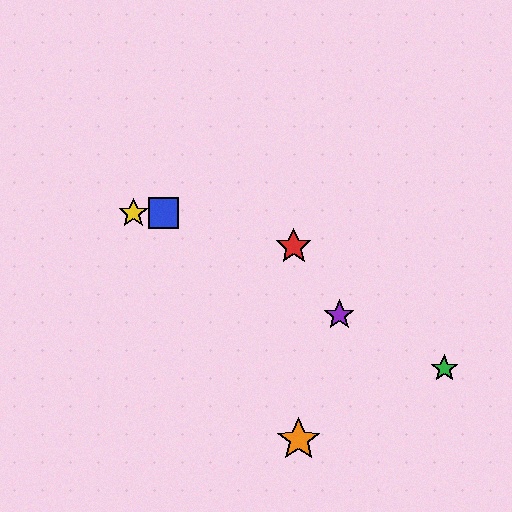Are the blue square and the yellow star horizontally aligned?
Yes, both are at y≈213.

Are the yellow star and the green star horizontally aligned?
No, the yellow star is at y≈213 and the green star is at y≈368.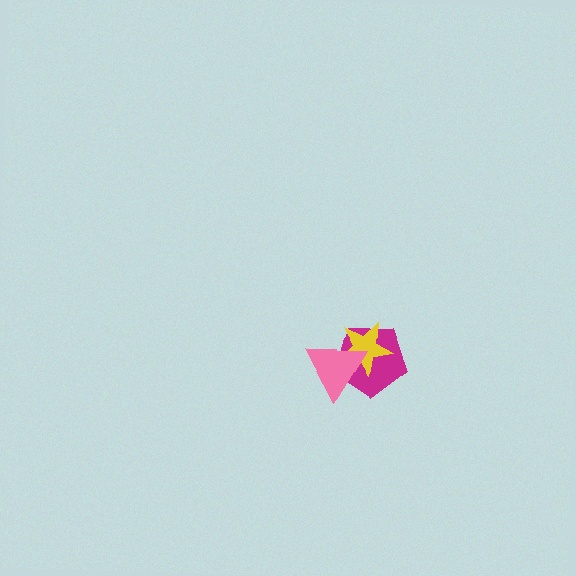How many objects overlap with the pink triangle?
2 objects overlap with the pink triangle.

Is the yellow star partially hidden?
Yes, it is partially covered by another shape.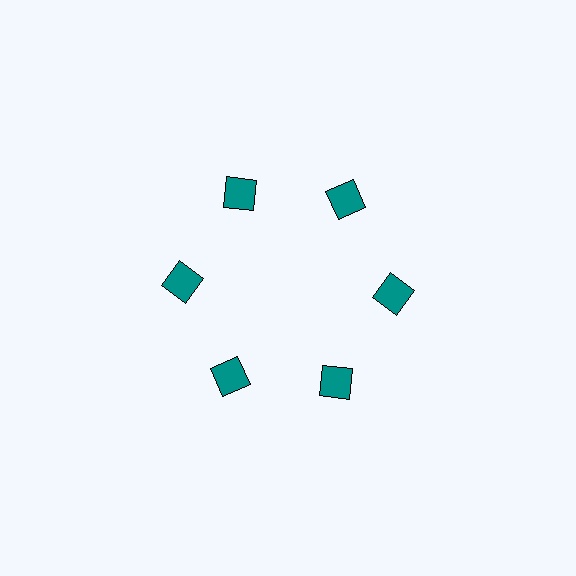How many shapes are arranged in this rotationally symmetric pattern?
There are 6 shapes, arranged in 6 groups of 1.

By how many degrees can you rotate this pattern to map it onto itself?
The pattern maps onto itself every 60 degrees of rotation.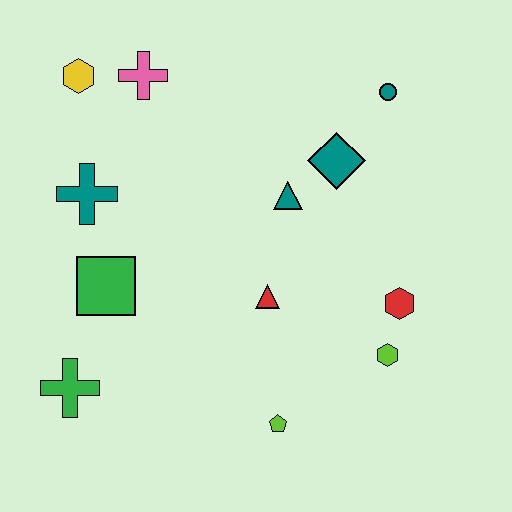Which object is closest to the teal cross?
The green square is closest to the teal cross.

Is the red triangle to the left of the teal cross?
No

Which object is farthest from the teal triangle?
The green cross is farthest from the teal triangle.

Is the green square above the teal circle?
No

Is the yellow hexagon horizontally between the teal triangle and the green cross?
Yes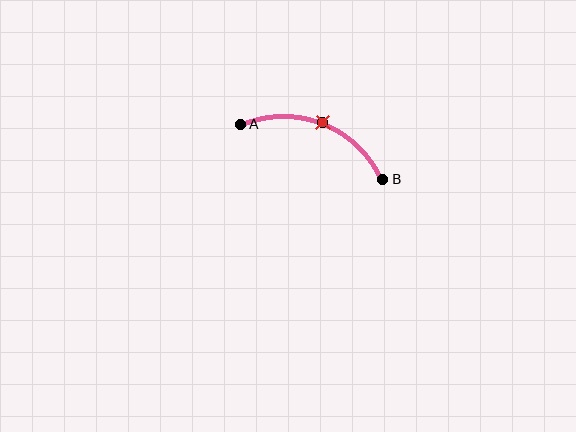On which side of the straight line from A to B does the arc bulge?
The arc bulges above the straight line connecting A and B.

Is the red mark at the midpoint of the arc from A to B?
Yes. The red mark lies on the arc at equal arc-length from both A and B — it is the arc midpoint.